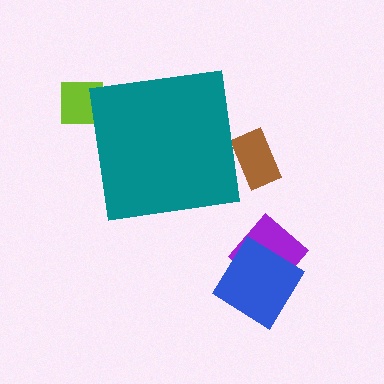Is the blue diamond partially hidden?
No, the blue diamond is fully visible.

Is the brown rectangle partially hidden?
Yes, the brown rectangle is partially hidden behind the teal square.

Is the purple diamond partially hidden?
No, the purple diamond is fully visible.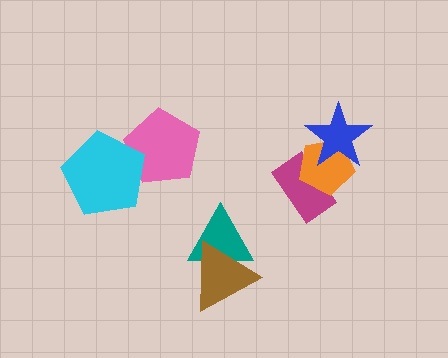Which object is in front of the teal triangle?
The brown triangle is in front of the teal triangle.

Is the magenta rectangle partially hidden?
Yes, it is partially covered by another shape.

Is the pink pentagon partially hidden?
Yes, it is partially covered by another shape.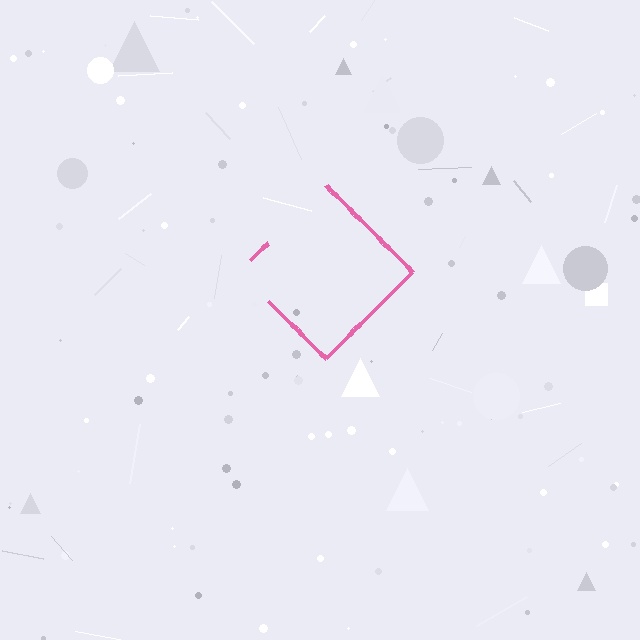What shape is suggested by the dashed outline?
The dashed outline suggests a diamond.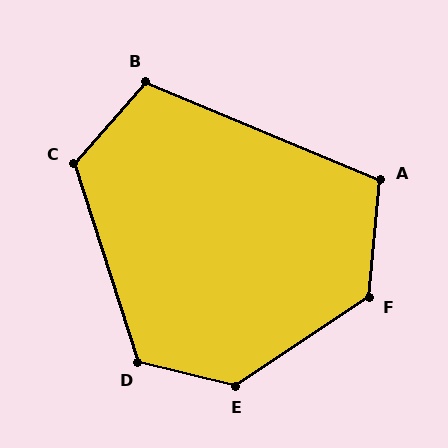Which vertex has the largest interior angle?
E, at approximately 133 degrees.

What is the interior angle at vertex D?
Approximately 122 degrees (obtuse).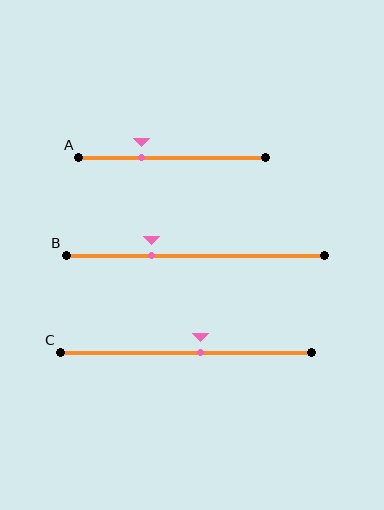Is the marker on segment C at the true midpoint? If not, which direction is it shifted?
No, the marker on segment C is shifted to the right by about 6% of the segment length.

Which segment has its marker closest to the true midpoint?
Segment C has its marker closest to the true midpoint.